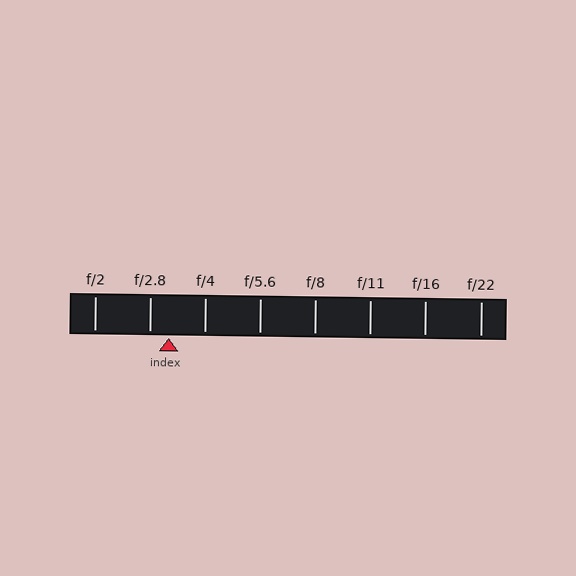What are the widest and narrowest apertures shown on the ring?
The widest aperture shown is f/2 and the narrowest is f/22.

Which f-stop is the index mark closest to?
The index mark is closest to f/2.8.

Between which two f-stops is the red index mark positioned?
The index mark is between f/2.8 and f/4.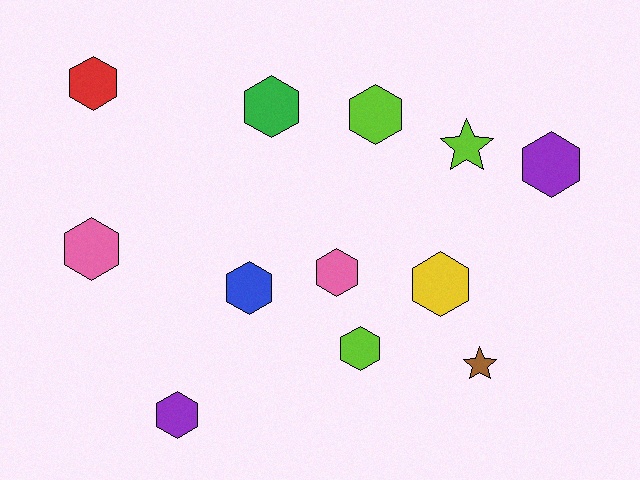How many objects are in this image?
There are 12 objects.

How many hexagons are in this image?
There are 10 hexagons.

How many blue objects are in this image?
There is 1 blue object.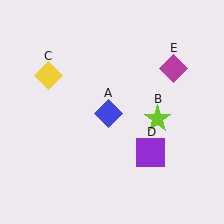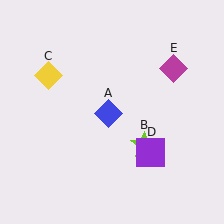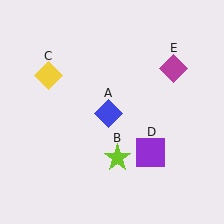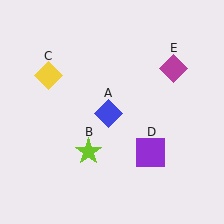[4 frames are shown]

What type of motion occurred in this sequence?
The lime star (object B) rotated clockwise around the center of the scene.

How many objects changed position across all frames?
1 object changed position: lime star (object B).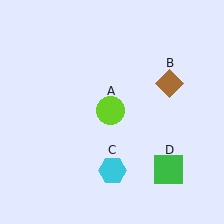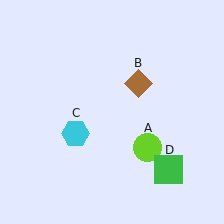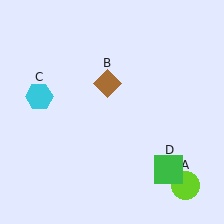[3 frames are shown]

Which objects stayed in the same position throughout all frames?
Green square (object D) remained stationary.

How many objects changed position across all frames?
3 objects changed position: lime circle (object A), brown diamond (object B), cyan hexagon (object C).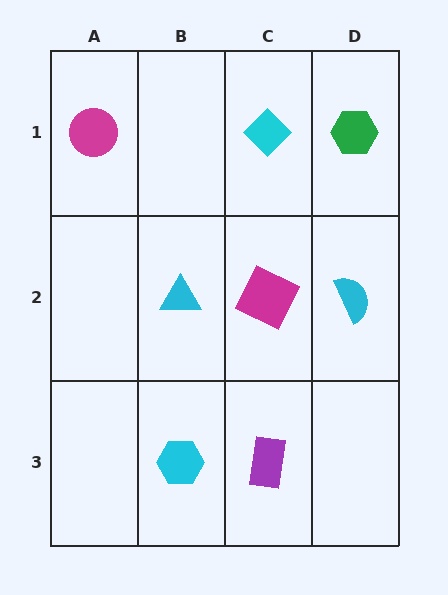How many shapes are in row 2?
3 shapes.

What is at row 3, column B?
A cyan hexagon.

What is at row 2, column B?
A cyan triangle.